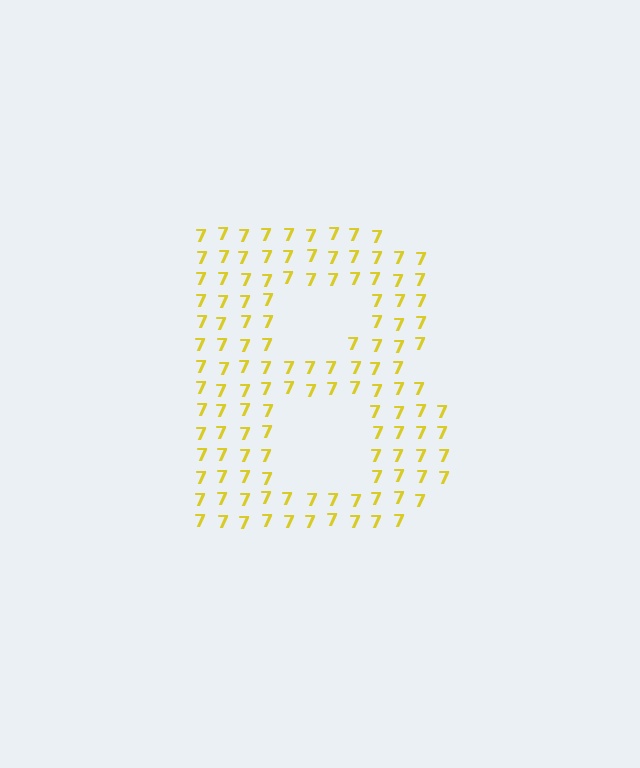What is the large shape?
The large shape is the letter B.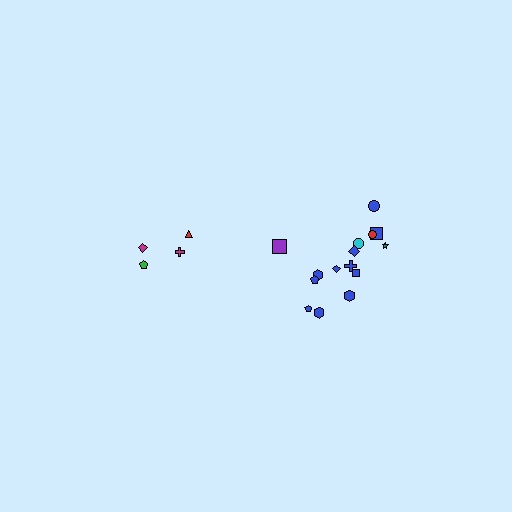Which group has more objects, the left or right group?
The right group.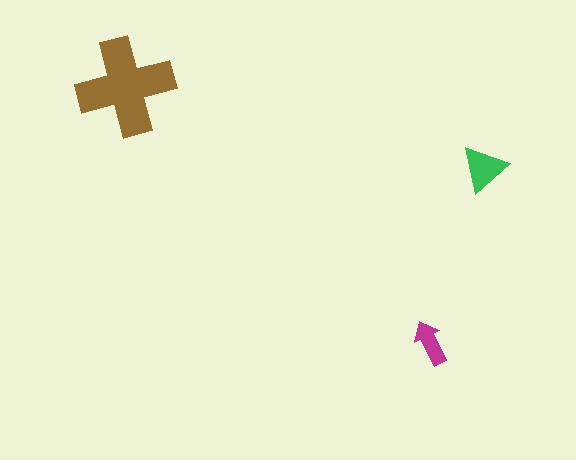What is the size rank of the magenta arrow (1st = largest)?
3rd.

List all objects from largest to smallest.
The brown cross, the green triangle, the magenta arrow.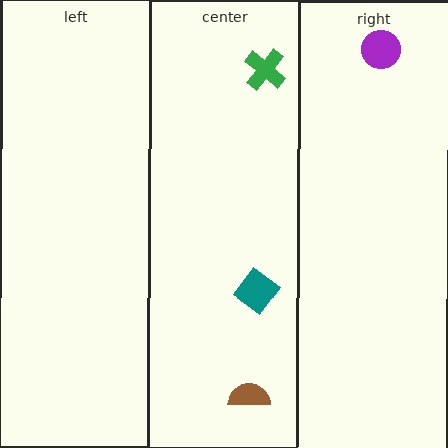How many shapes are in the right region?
1.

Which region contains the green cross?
The center region.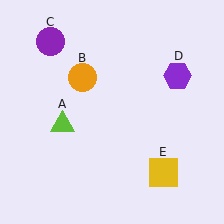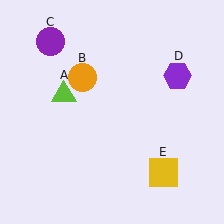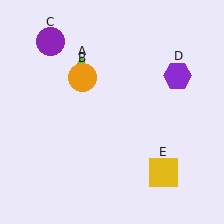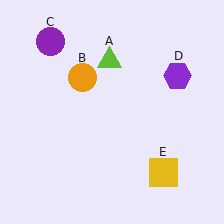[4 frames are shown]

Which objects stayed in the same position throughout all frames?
Orange circle (object B) and purple circle (object C) and purple hexagon (object D) and yellow square (object E) remained stationary.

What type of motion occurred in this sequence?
The lime triangle (object A) rotated clockwise around the center of the scene.